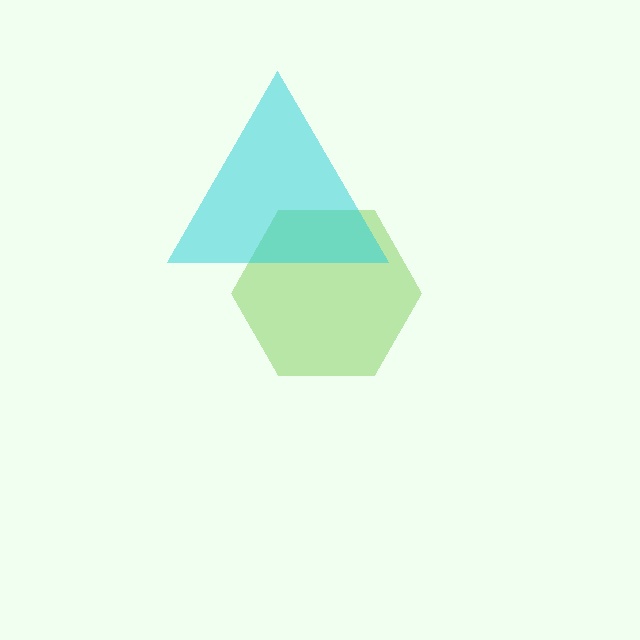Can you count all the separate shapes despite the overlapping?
Yes, there are 2 separate shapes.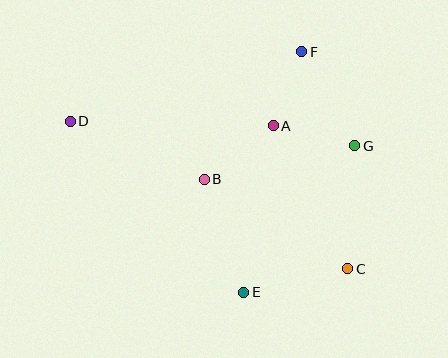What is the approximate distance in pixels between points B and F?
The distance between B and F is approximately 161 pixels.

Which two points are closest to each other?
Points A and F are closest to each other.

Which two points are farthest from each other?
Points C and D are farthest from each other.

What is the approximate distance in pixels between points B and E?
The distance between B and E is approximately 120 pixels.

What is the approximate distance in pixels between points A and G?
The distance between A and G is approximately 84 pixels.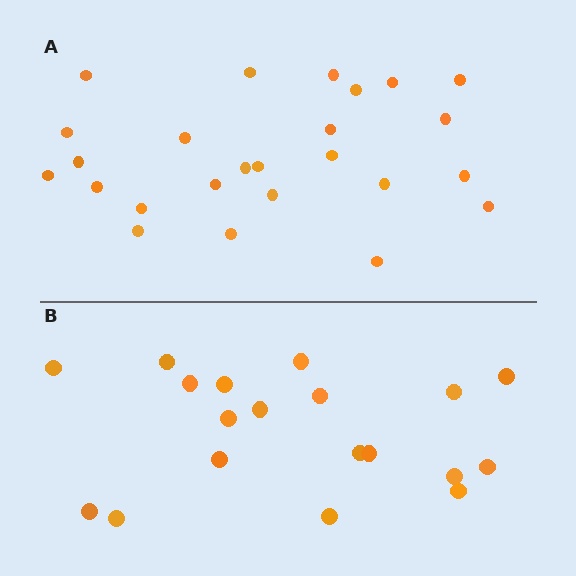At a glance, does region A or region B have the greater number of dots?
Region A (the top region) has more dots.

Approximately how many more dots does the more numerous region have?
Region A has about 6 more dots than region B.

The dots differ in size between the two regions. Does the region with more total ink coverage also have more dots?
No. Region B has more total ink coverage because its dots are larger, but region A actually contains more individual dots. Total area can be misleading — the number of items is what matters here.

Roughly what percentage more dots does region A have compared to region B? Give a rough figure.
About 30% more.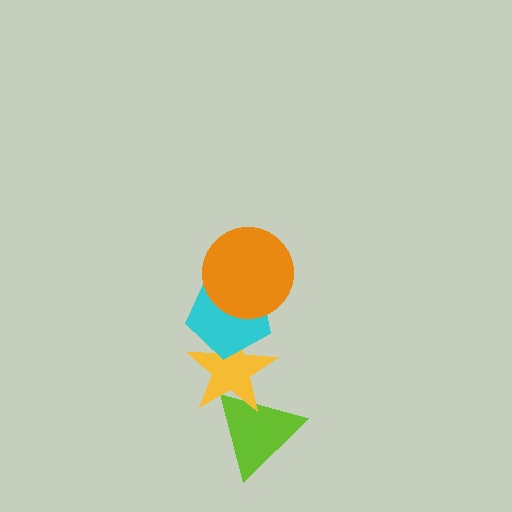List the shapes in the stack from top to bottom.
From top to bottom: the orange circle, the cyan pentagon, the yellow star, the lime triangle.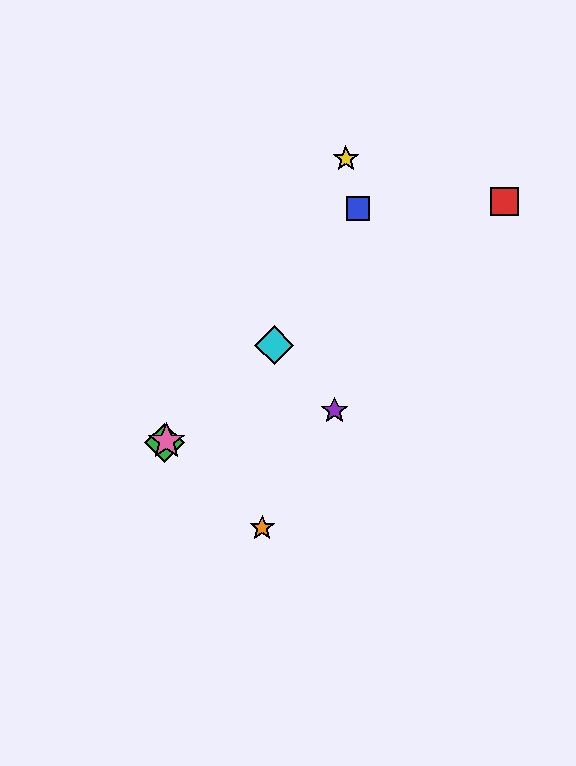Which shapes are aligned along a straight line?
The green diamond, the cyan diamond, the pink star are aligned along a straight line.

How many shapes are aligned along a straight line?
3 shapes (the green diamond, the cyan diamond, the pink star) are aligned along a straight line.